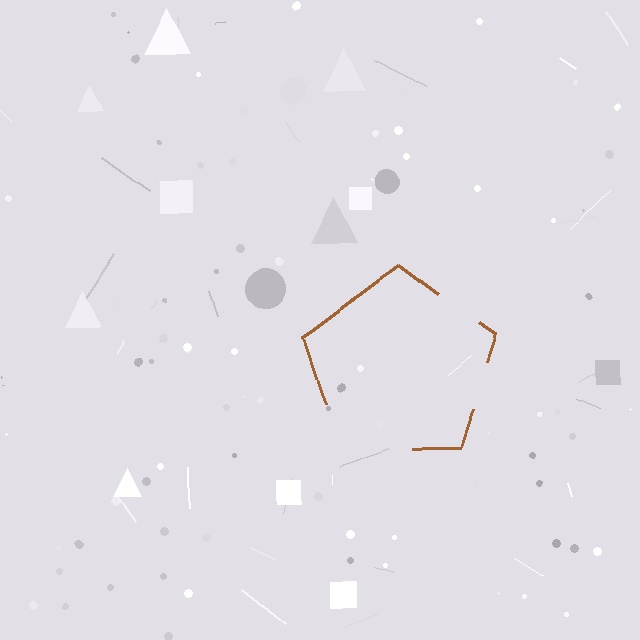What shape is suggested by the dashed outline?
The dashed outline suggests a pentagon.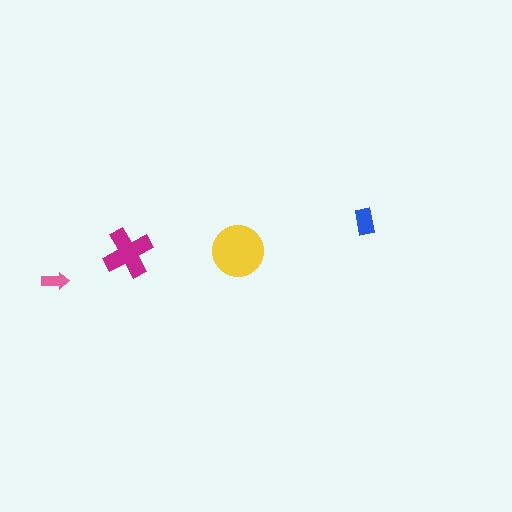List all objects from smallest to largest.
The pink arrow, the blue rectangle, the magenta cross, the yellow circle.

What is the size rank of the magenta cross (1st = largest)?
2nd.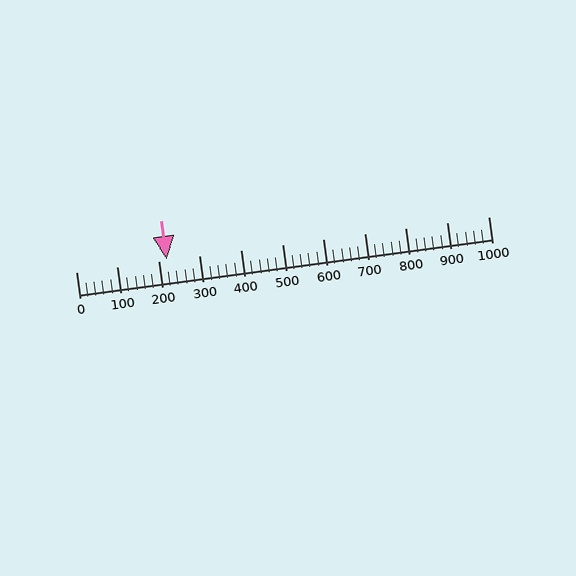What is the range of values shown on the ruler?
The ruler shows values from 0 to 1000.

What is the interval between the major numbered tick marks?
The major tick marks are spaced 100 units apart.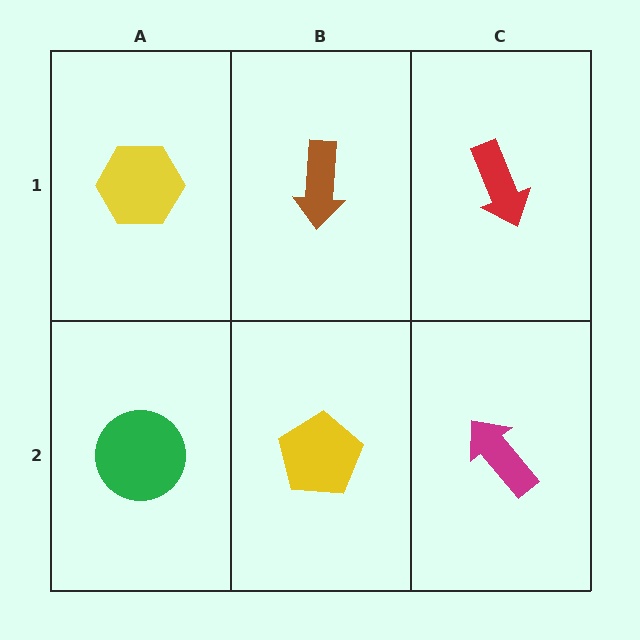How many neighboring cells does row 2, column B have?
3.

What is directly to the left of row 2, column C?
A yellow pentagon.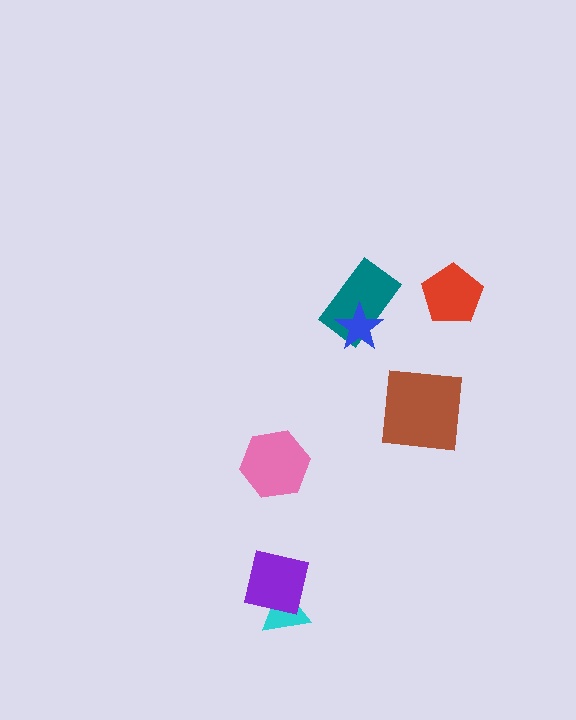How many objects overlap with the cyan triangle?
1 object overlaps with the cyan triangle.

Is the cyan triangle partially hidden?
Yes, it is partially covered by another shape.